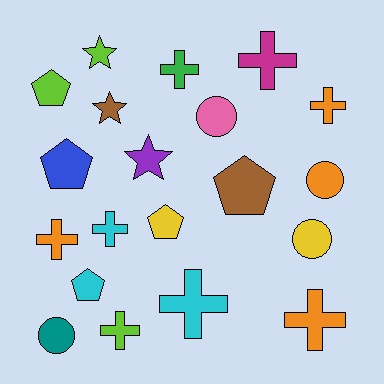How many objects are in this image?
There are 20 objects.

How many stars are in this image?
There are 3 stars.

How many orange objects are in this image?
There are 4 orange objects.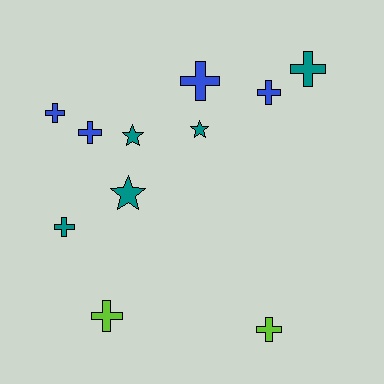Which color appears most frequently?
Teal, with 5 objects.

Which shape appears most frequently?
Cross, with 8 objects.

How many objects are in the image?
There are 11 objects.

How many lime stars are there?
There are no lime stars.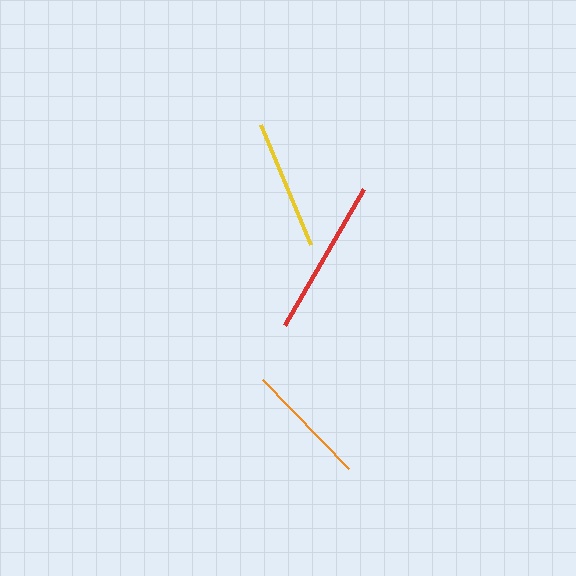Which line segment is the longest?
The red line is the longest at approximately 158 pixels.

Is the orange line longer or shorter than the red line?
The red line is longer than the orange line.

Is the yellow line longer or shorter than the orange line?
The yellow line is longer than the orange line.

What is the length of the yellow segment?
The yellow segment is approximately 130 pixels long.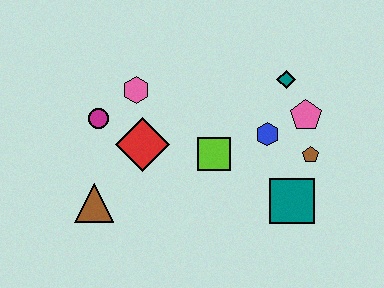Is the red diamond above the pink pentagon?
No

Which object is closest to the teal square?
The brown pentagon is closest to the teal square.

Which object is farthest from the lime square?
The brown triangle is farthest from the lime square.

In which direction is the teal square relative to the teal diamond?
The teal square is below the teal diamond.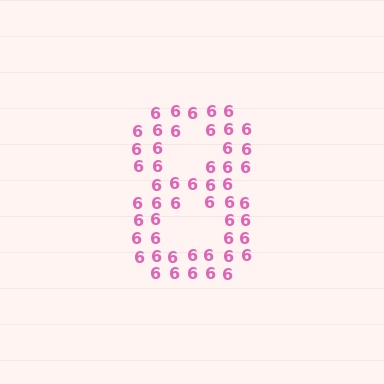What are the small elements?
The small elements are digit 6's.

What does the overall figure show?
The overall figure shows the digit 8.